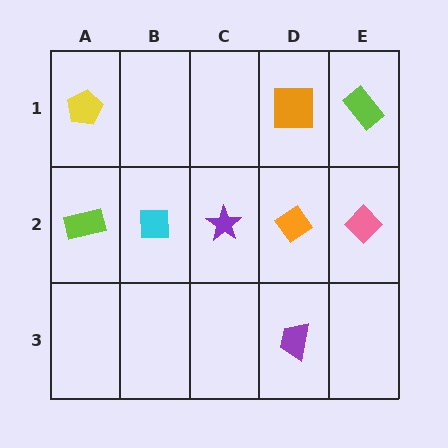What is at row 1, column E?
A lime rectangle.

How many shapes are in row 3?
1 shape.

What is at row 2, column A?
A lime rectangle.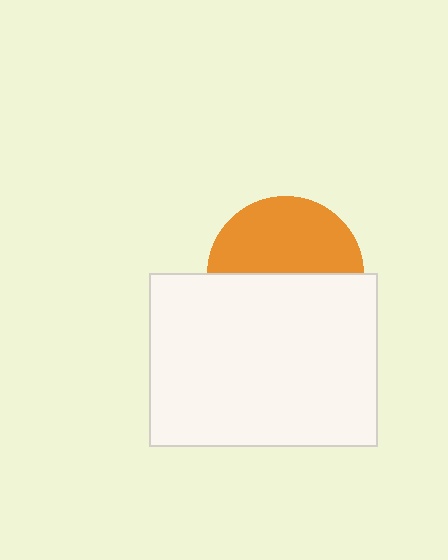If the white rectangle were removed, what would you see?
You would see the complete orange circle.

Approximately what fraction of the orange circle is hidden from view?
Roughly 51% of the orange circle is hidden behind the white rectangle.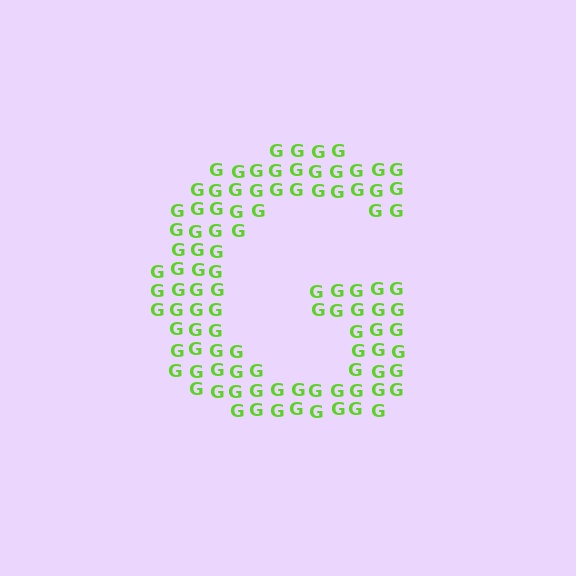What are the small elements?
The small elements are letter G's.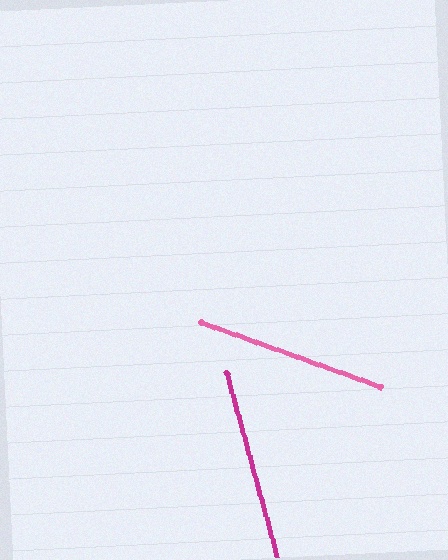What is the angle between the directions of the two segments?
Approximately 55 degrees.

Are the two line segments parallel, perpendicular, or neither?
Neither parallel nor perpendicular — they differ by about 55°.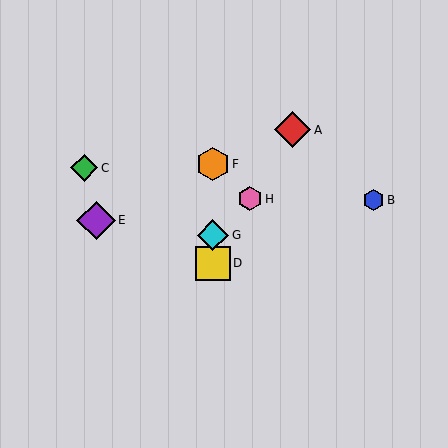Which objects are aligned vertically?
Objects D, F, G are aligned vertically.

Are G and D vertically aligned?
Yes, both are at x≈213.